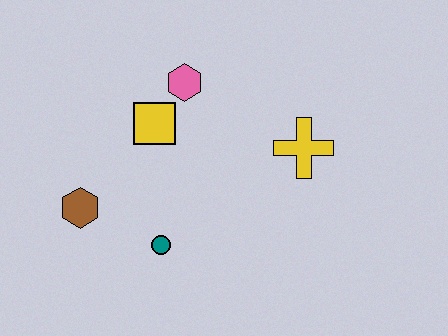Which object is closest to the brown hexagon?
The teal circle is closest to the brown hexagon.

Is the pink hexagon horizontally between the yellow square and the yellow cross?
Yes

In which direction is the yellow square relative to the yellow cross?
The yellow square is to the left of the yellow cross.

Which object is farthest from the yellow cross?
The brown hexagon is farthest from the yellow cross.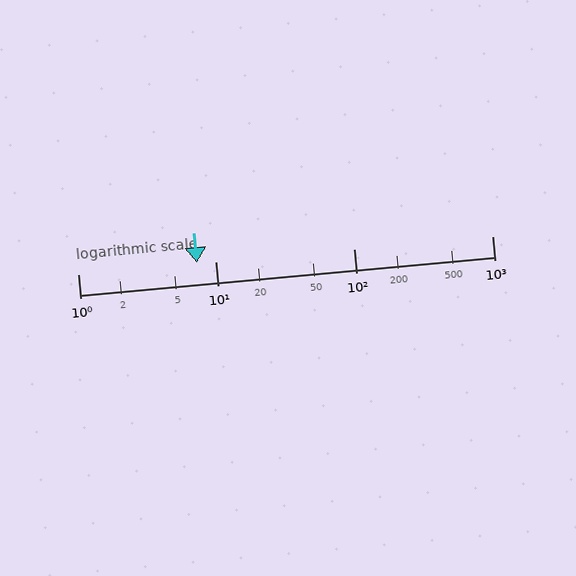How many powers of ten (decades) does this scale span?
The scale spans 3 decades, from 1 to 1000.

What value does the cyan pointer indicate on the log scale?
The pointer indicates approximately 7.3.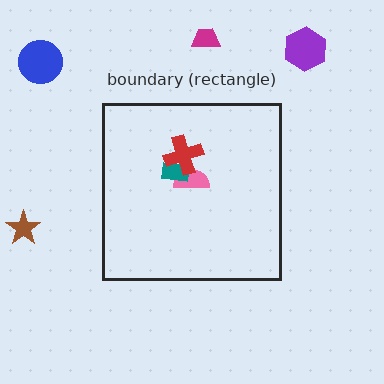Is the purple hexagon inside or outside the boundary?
Outside.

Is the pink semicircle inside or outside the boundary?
Inside.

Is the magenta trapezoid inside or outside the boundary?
Outside.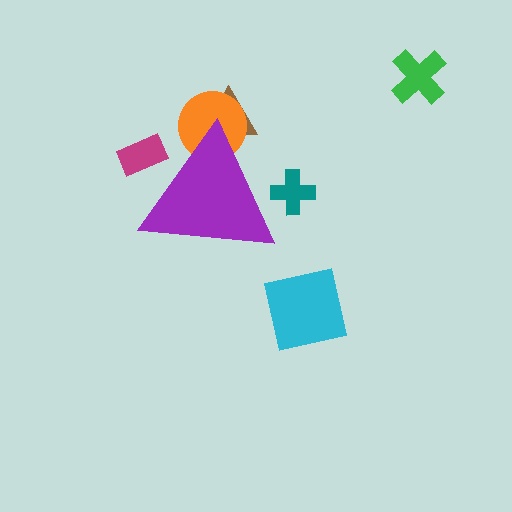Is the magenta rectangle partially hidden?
Yes, the magenta rectangle is partially hidden behind the purple triangle.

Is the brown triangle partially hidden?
Yes, the brown triangle is partially hidden behind the purple triangle.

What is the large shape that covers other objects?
A purple triangle.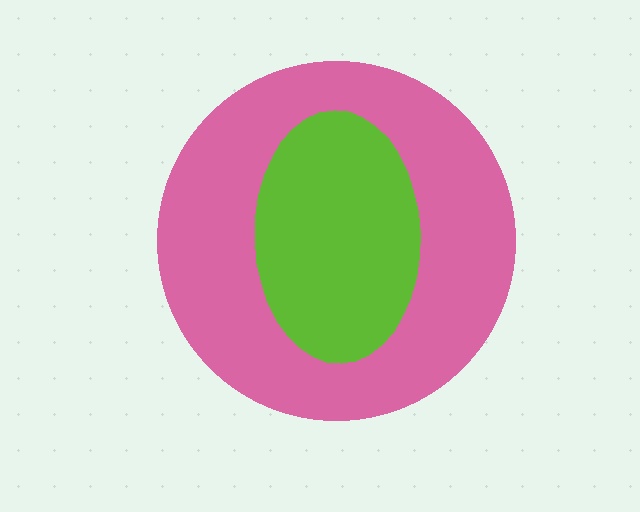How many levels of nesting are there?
2.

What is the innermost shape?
The lime ellipse.